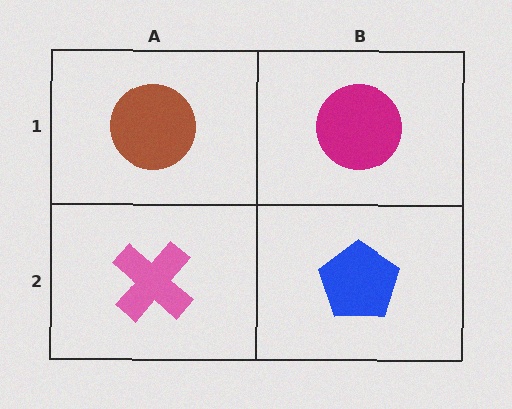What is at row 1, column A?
A brown circle.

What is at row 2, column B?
A blue pentagon.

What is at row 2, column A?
A pink cross.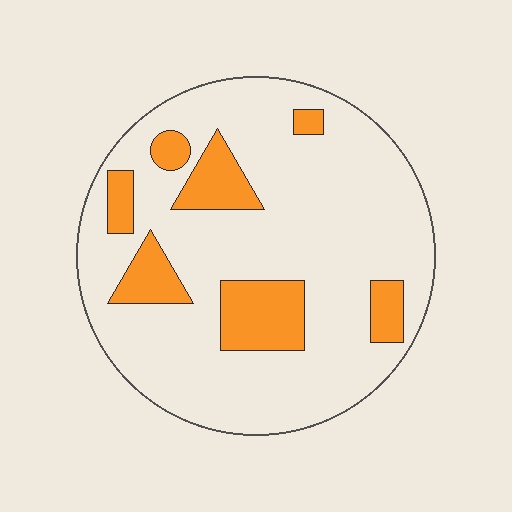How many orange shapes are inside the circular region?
7.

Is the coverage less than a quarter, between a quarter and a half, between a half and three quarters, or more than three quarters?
Less than a quarter.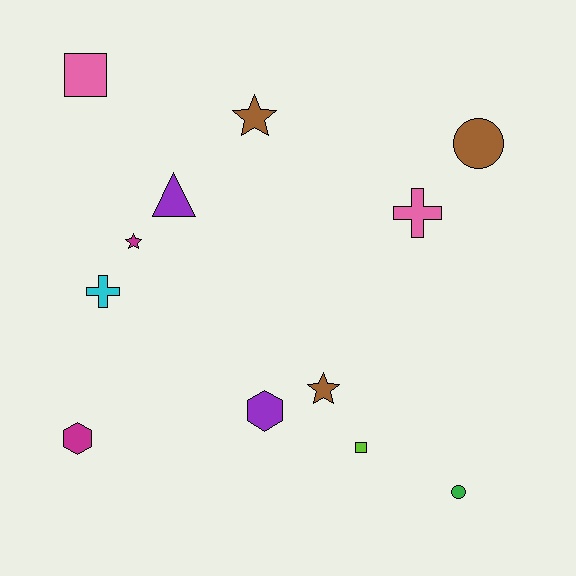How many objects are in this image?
There are 12 objects.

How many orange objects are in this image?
There are no orange objects.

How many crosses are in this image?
There are 2 crosses.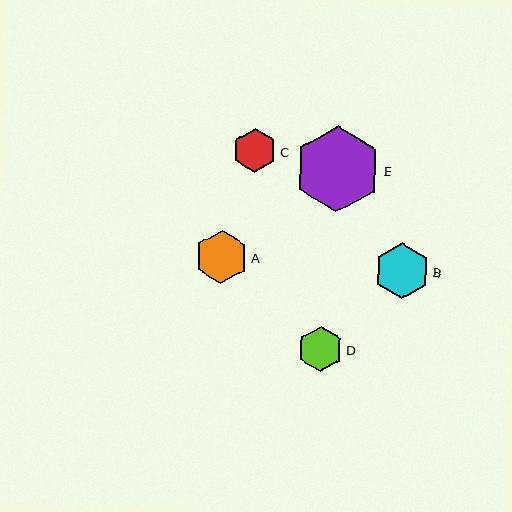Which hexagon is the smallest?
Hexagon C is the smallest with a size of approximately 44 pixels.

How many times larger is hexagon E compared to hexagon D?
Hexagon E is approximately 1.9 times the size of hexagon D.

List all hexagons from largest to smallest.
From largest to smallest: E, B, A, D, C.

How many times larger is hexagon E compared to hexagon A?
Hexagon E is approximately 1.6 times the size of hexagon A.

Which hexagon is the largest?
Hexagon E is the largest with a size of approximately 86 pixels.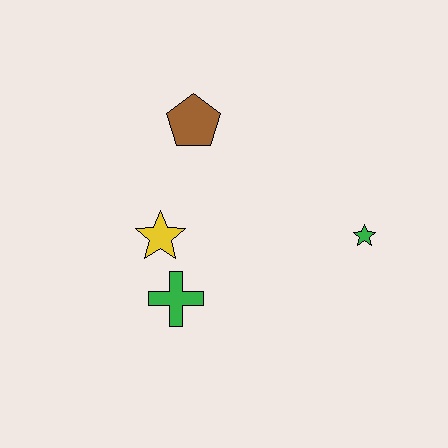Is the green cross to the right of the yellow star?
Yes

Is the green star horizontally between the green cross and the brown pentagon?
No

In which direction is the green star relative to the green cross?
The green star is to the right of the green cross.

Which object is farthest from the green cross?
The green star is farthest from the green cross.